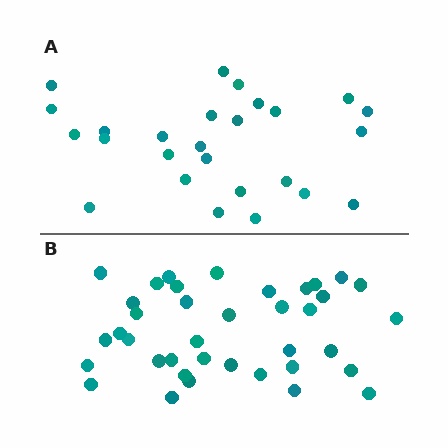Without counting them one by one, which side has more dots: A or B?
Region B (the bottom region) has more dots.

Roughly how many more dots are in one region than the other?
Region B has roughly 12 or so more dots than region A.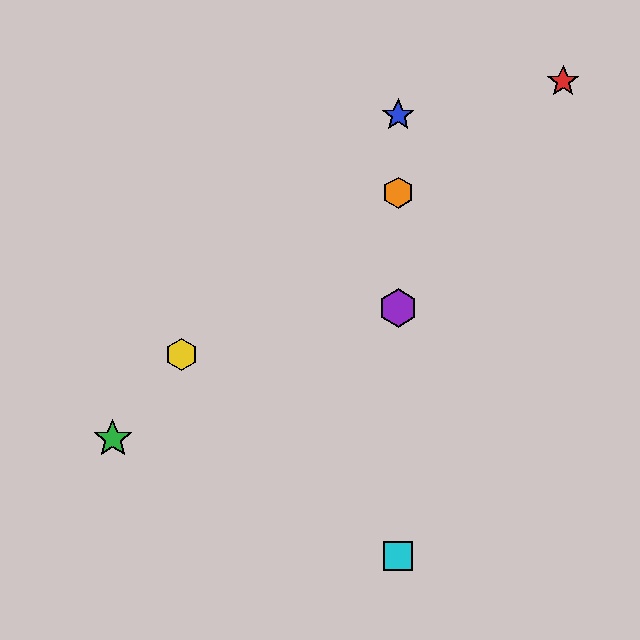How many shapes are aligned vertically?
4 shapes (the blue star, the purple hexagon, the orange hexagon, the cyan square) are aligned vertically.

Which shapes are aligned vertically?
The blue star, the purple hexagon, the orange hexagon, the cyan square are aligned vertically.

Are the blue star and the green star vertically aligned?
No, the blue star is at x≈398 and the green star is at x≈113.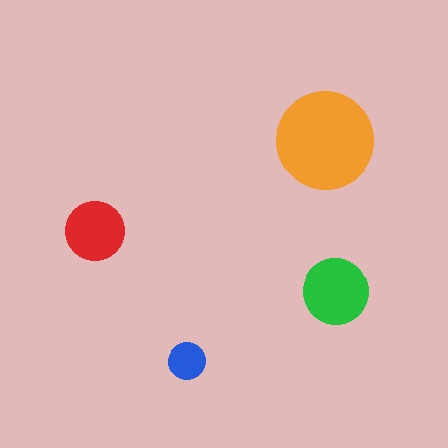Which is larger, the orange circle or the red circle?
The orange one.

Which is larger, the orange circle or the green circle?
The orange one.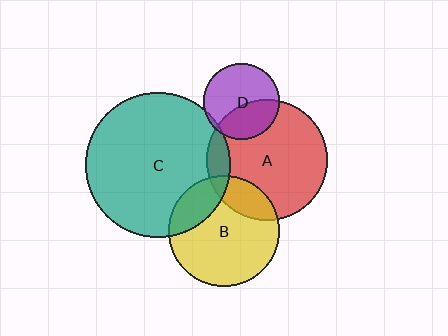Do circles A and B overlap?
Yes.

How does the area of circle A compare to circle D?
Approximately 2.5 times.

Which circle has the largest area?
Circle C (teal).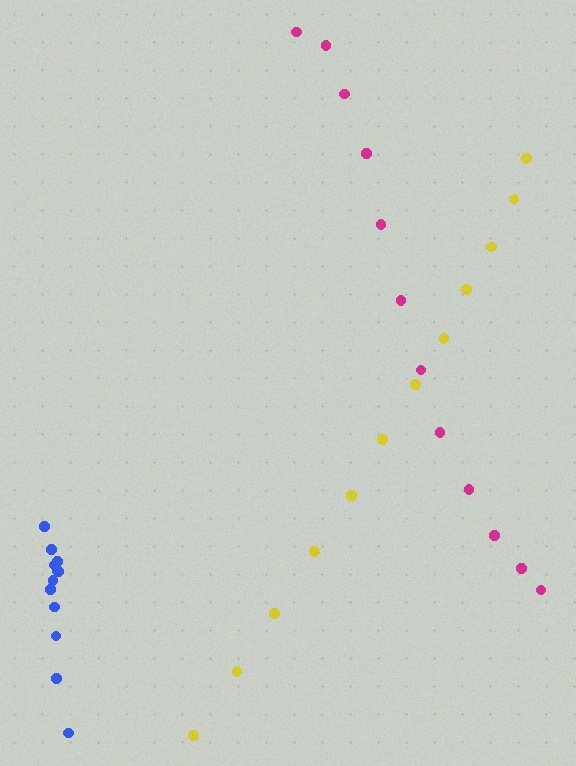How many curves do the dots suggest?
There are 3 distinct paths.